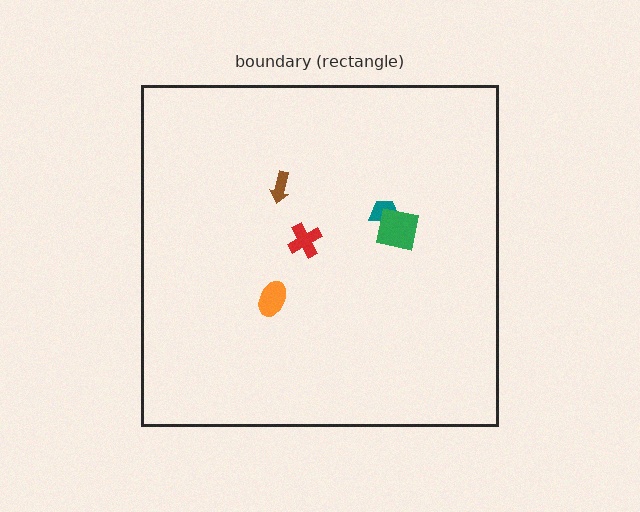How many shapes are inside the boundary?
5 inside, 0 outside.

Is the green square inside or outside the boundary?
Inside.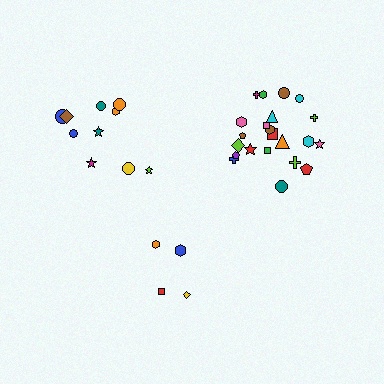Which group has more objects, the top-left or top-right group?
The top-right group.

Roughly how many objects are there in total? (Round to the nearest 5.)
Roughly 35 objects in total.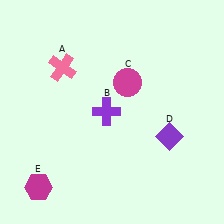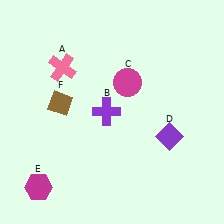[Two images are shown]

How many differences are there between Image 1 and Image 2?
There is 1 difference between the two images.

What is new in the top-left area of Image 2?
A brown diamond (F) was added in the top-left area of Image 2.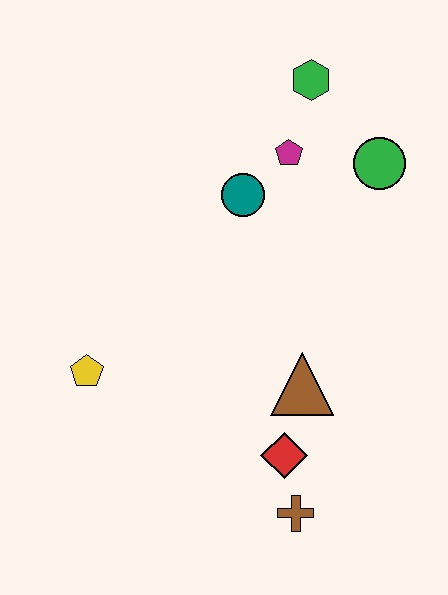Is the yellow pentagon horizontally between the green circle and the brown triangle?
No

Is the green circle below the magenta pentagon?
Yes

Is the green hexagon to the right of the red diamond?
Yes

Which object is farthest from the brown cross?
The green hexagon is farthest from the brown cross.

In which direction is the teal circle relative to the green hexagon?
The teal circle is below the green hexagon.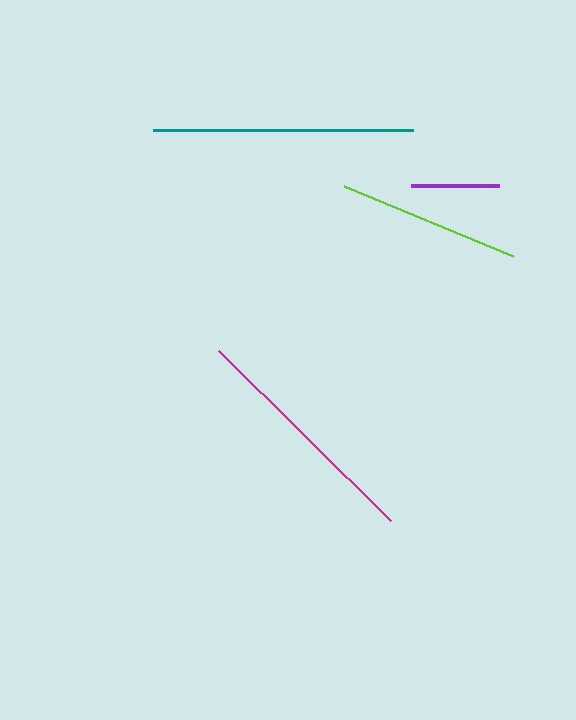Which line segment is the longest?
The teal line is the longest at approximately 260 pixels.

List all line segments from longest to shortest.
From longest to shortest: teal, magenta, lime, purple.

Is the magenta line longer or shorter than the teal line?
The teal line is longer than the magenta line.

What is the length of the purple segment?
The purple segment is approximately 88 pixels long.